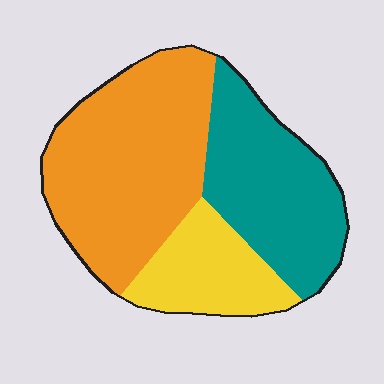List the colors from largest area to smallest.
From largest to smallest: orange, teal, yellow.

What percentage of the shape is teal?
Teal covers about 35% of the shape.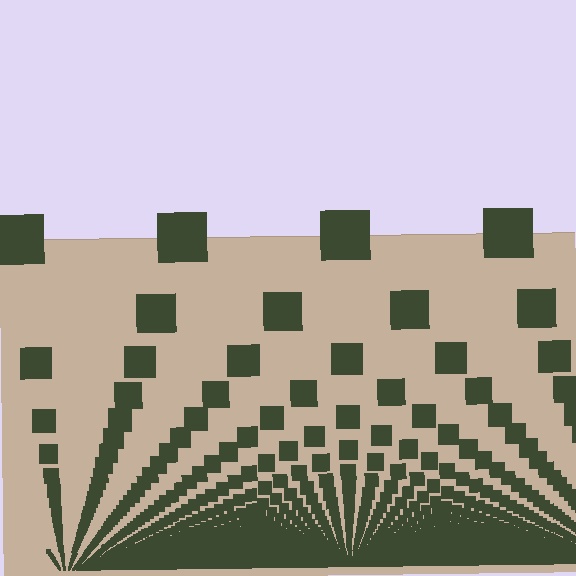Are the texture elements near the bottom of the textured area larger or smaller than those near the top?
Smaller. The gradient is inverted — elements near the bottom are smaller and denser.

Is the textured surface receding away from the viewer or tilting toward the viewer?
The surface appears to tilt toward the viewer. Texture elements get larger and sparser toward the top.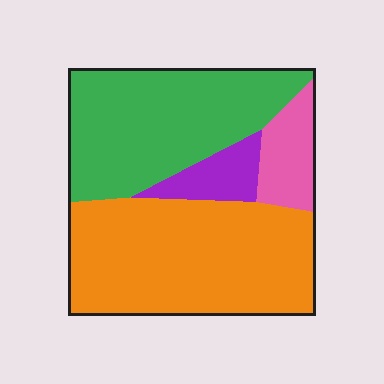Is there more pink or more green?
Green.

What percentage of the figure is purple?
Purple covers around 5% of the figure.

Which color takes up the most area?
Orange, at roughly 45%.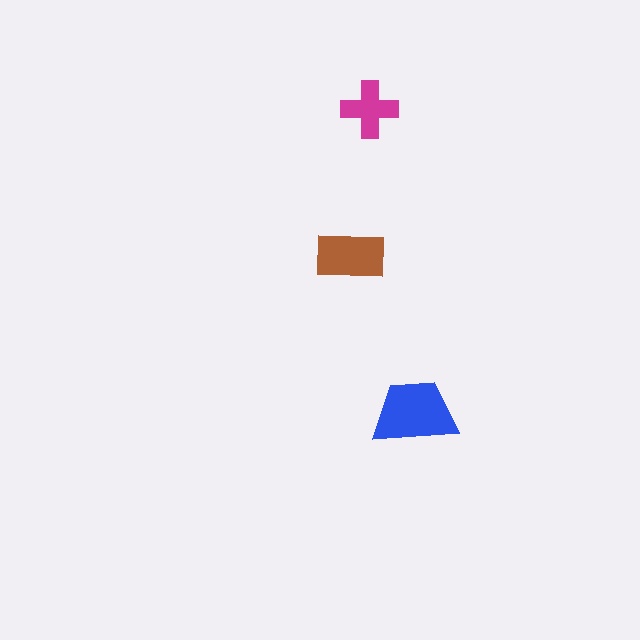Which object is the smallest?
The magenta cross.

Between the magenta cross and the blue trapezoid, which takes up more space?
The blue trapezoid.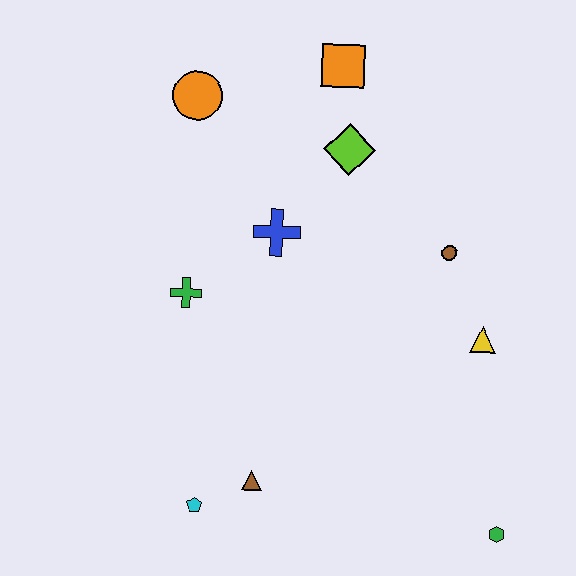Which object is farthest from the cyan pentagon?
The orange square is farthest from the cyan pentagon.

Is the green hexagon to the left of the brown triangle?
No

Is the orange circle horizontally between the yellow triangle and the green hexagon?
No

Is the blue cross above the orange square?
No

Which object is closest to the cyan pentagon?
The brown triangle is closest to the cyan pentagon.